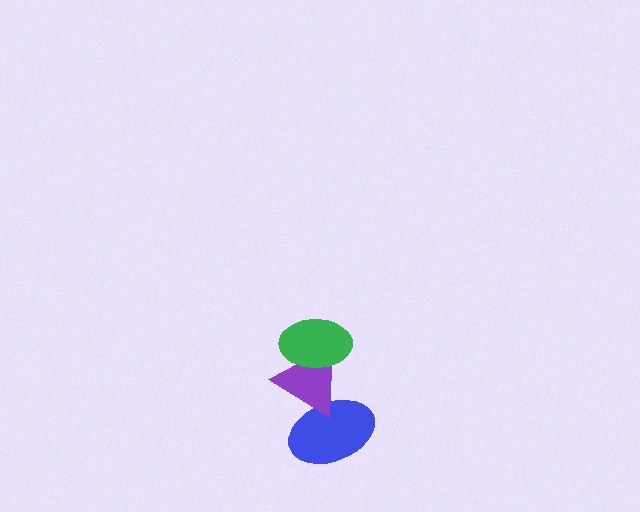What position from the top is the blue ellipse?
The blue ellipse is 3rd from the top.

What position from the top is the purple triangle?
The purple triangle is 2nd from the top.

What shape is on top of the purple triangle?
The green ellipse is on top of the purple triangle.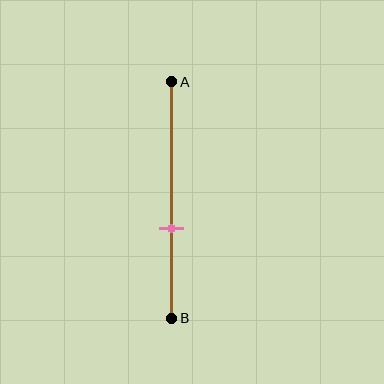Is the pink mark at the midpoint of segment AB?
No, the mark is at about 60% from A, not at the 50% midpoint.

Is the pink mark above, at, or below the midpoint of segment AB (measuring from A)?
The pink mark is below the midpoint of segment AB.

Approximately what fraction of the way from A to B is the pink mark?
The pink mark is approximately 60% of the way from A to B.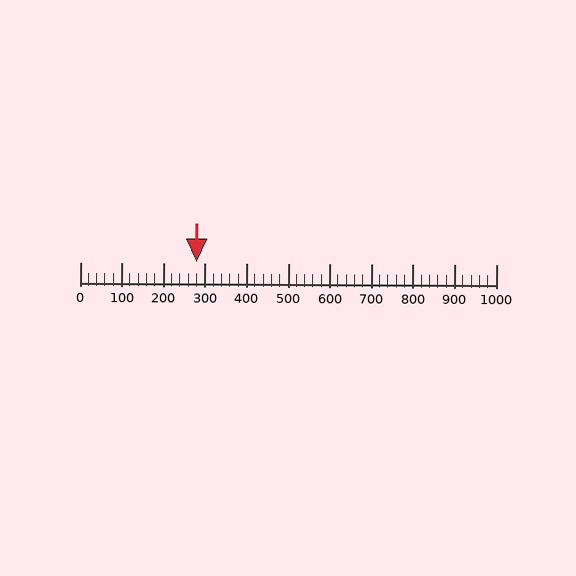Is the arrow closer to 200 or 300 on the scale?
The arrow is closer to 300.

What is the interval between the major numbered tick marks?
The major tick marks are spaced 100 units apart.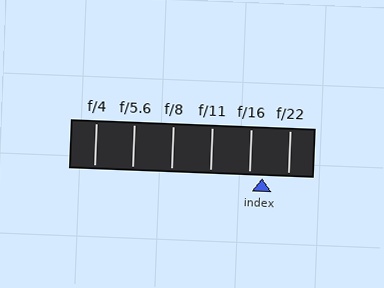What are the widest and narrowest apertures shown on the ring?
The widest aperture shown is f/4 and the narrowest is f/22.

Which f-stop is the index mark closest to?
The index mark is closest to f/16.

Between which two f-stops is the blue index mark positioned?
The index mark is between f/16 and f/22.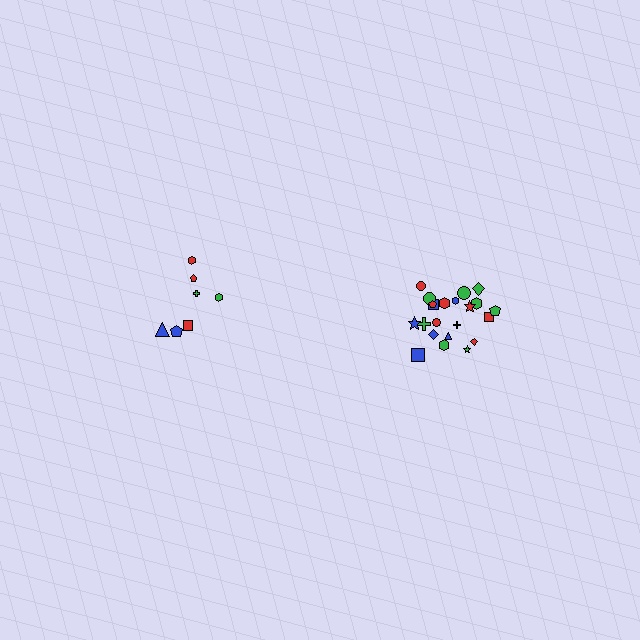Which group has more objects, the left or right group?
The right group.